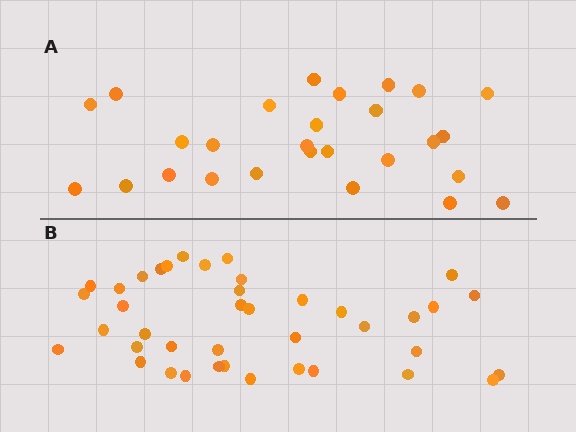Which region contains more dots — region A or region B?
Region B (the bottom region) has more dots.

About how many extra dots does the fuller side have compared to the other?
Region B has approximately 15 more dots than region A.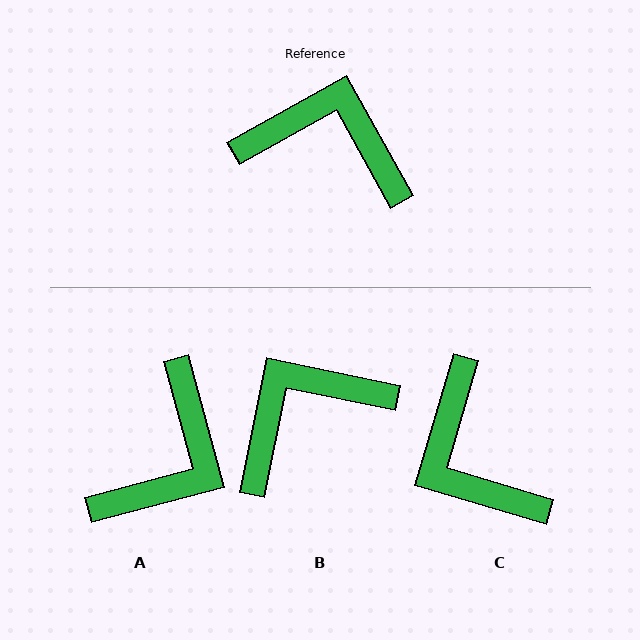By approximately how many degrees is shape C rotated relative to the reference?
Approximately 135 degrees counter-clockwise.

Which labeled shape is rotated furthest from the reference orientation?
C, about 135 degrees away.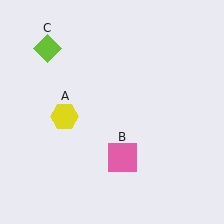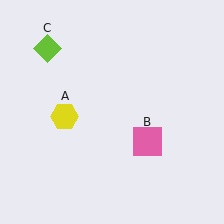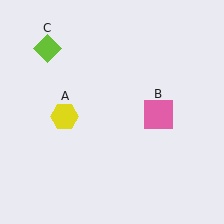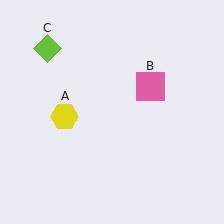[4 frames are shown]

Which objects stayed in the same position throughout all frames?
Yellow hexagon (object A) and lime diamond (object C) remained stationary.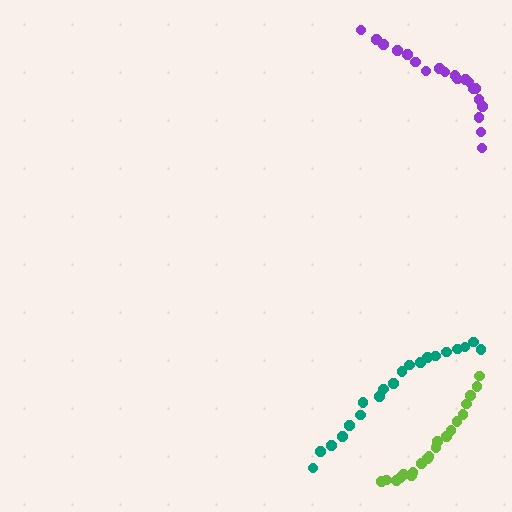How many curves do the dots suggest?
There are 3 distinct paths.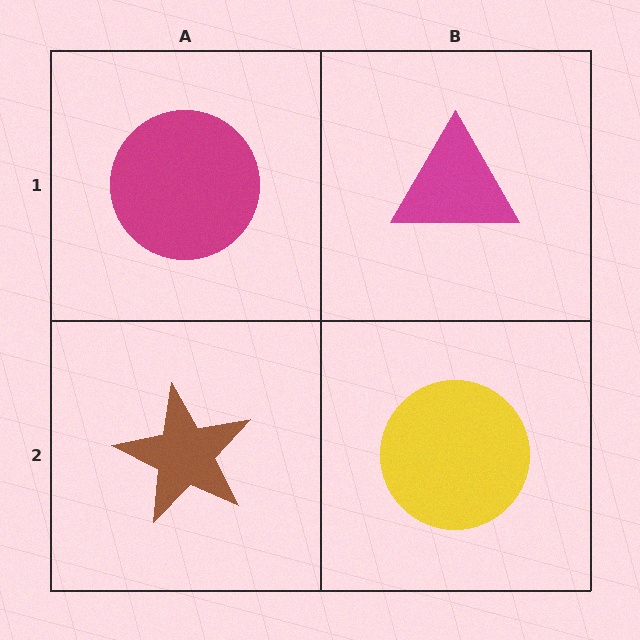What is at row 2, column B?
A yellow circle.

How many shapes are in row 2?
2 shapes.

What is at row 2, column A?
A brown star.